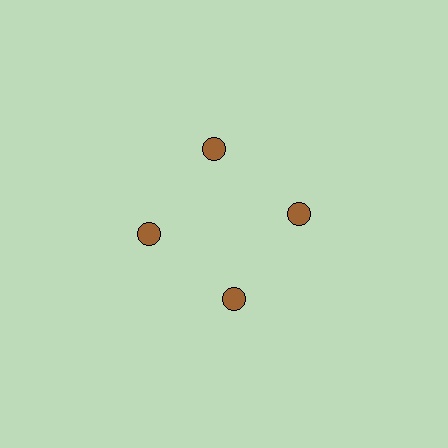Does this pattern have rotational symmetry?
Yes, this pattern has 4-fold rotational symmetry. It looks the same after rotating 90 degrees around the center.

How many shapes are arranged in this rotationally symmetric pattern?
There are 4 shapes, arranged in 4 groups of 1.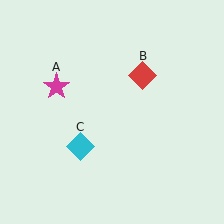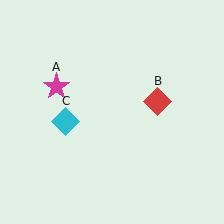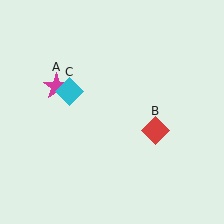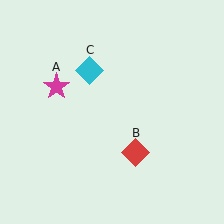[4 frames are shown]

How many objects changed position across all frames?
2 objects changed position: red diamond (object B), cyan diamond (object C).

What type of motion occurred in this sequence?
The red diamond (object B), cyan diamond (object C) rotated clockwise around the center of the scene.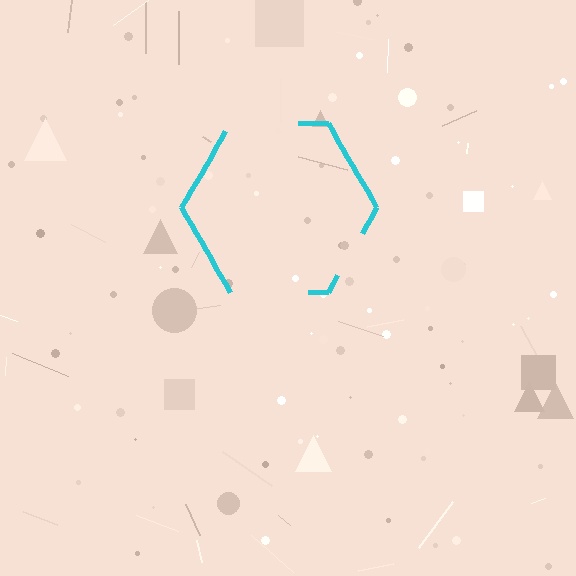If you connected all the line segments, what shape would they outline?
They would outline a hexagon.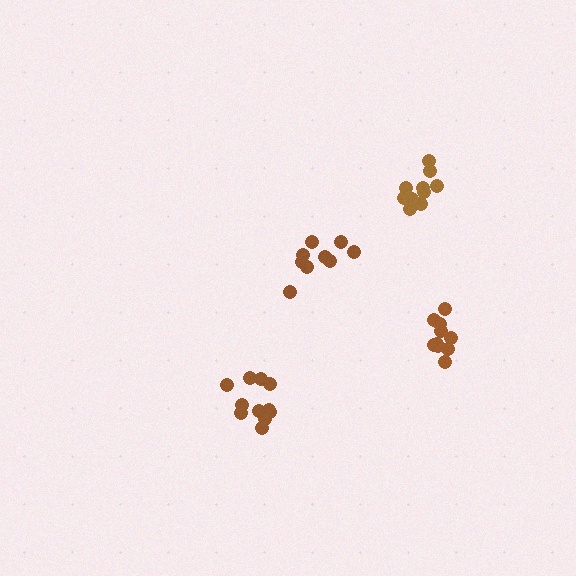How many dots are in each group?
Group 1: 9 dots, Group 2: 11 dots, Group 3: 11 dots, Group 4: 10 dots (41 total).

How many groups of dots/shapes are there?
There are 4 groups.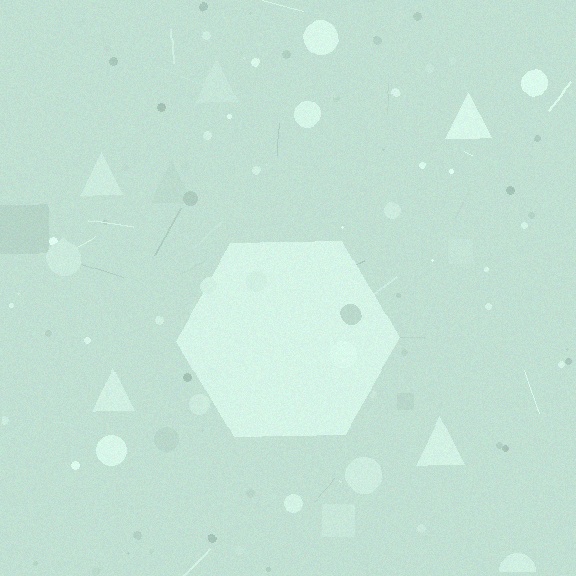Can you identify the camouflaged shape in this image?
The camouflaged shape is a hexagon.